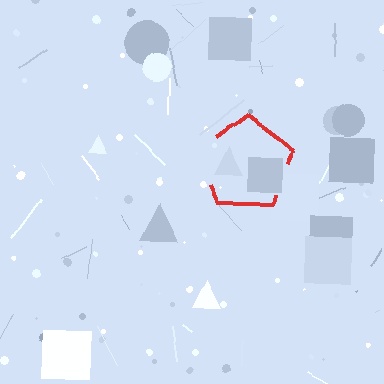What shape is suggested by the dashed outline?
The dashed outline suggests a pentagon.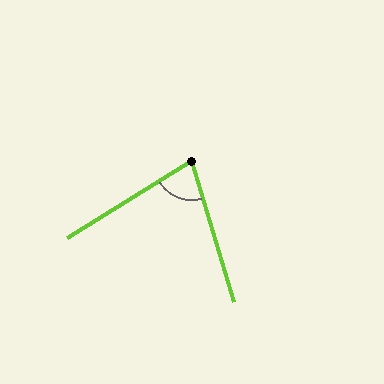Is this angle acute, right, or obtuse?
It is acute.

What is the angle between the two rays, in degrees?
Approximately 75 degrees.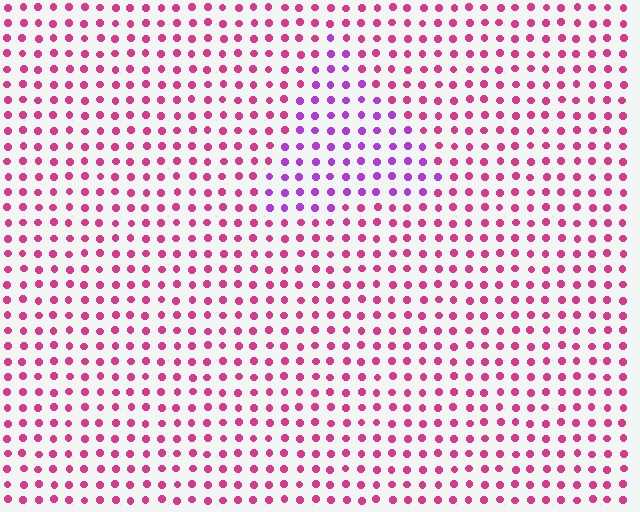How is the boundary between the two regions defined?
The boundary is defined purely by a slight shift in hue (about 44 degrees). Spacing, size, and orientation are identical on both sides.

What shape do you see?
I see a triangle.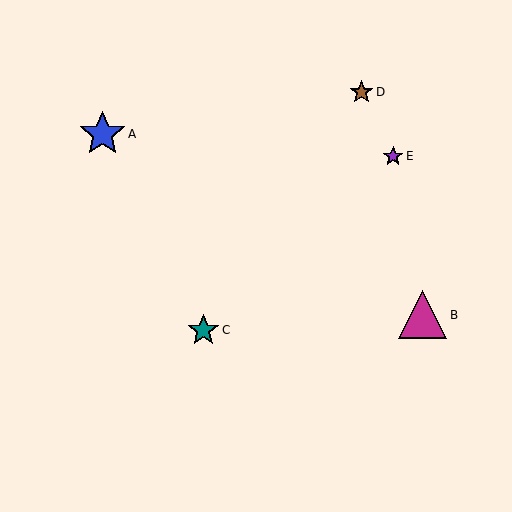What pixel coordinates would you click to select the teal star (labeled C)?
Click at (203, 330) to select the teal star C.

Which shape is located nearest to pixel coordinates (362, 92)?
The brown star (labeled D) at (362, 92) is nearest to that location.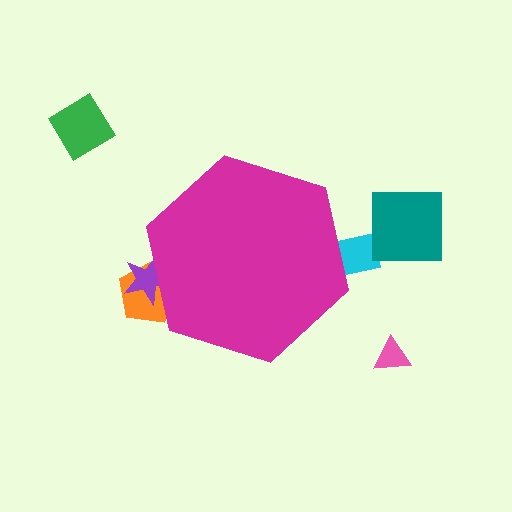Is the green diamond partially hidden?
No, the green diamond is fully visible.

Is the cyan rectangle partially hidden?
Yes, the cyan rectangle is partially hidden behind the magenta hexagon.